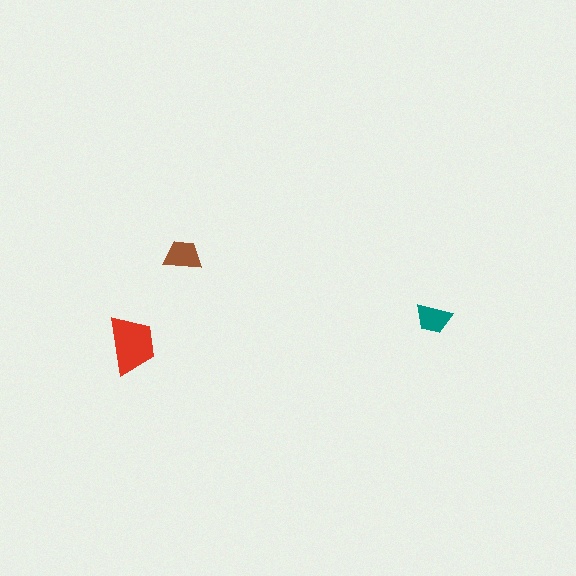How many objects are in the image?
There are 3 objects in the image.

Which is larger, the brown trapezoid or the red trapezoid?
The red one.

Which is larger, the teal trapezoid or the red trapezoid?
The red one.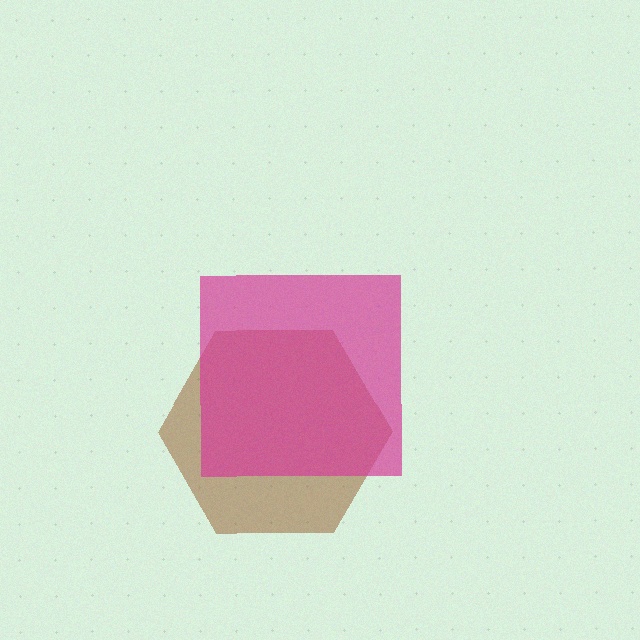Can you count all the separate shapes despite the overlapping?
Yes, there are 2 separate shapes.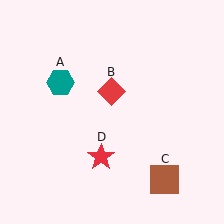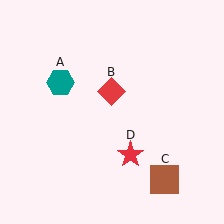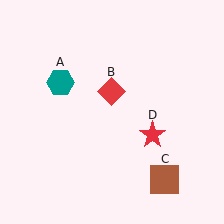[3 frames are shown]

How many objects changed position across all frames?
1 object changed position: red star (object D).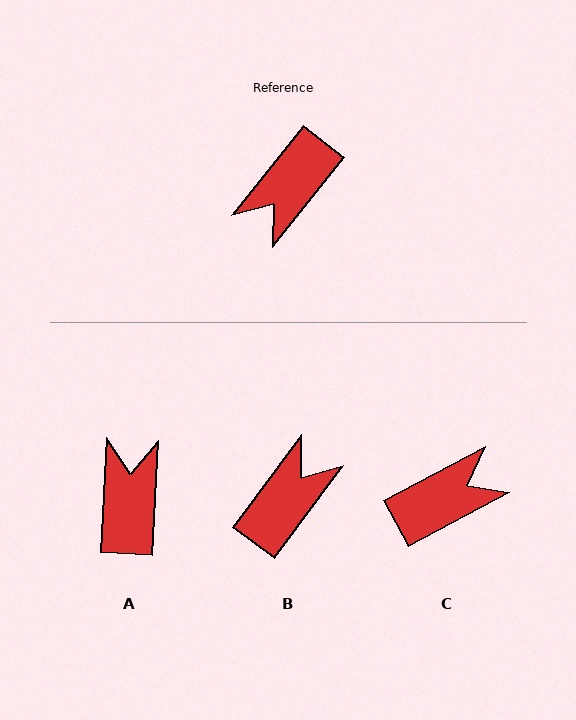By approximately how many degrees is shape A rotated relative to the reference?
Approximately 145 degrees clockwise.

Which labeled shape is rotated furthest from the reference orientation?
B, about 178 degrees away.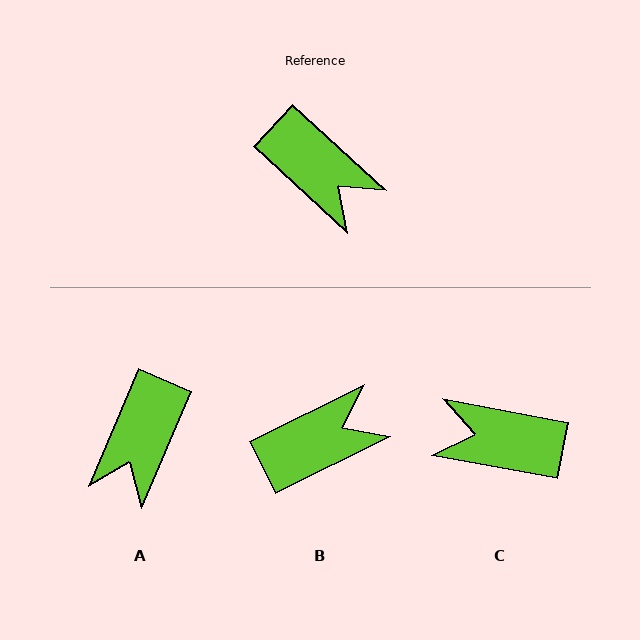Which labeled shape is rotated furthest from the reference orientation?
C, about 148 degrees away.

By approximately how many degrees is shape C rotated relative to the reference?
Approximately 148 degrees clockwise.